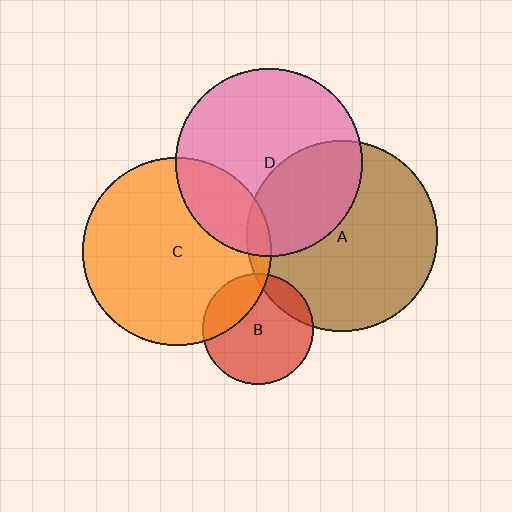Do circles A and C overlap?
Yes.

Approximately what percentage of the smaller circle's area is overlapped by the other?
Approximately 5%.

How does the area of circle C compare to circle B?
Approximately 2.9 times.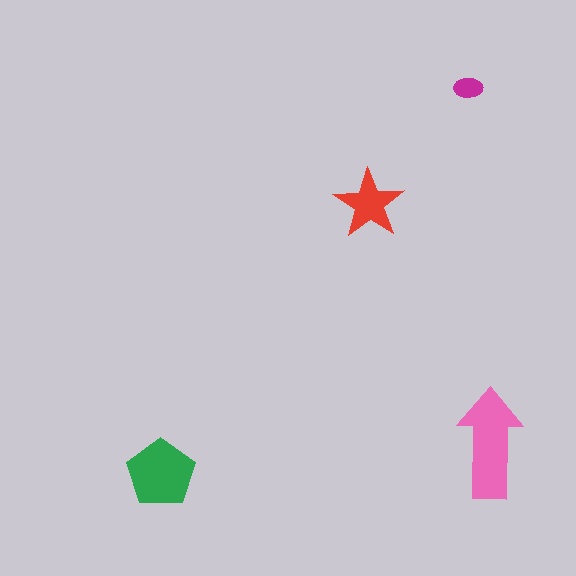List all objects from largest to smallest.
The pink arrow, the green pentagon, the red star, the magenta ellipse.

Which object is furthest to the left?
The green pentagon is leftmost.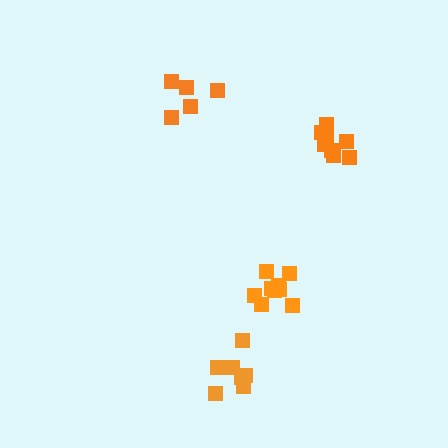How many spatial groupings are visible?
There are 4 spatial groupings.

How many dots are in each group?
Group 1: 7 dots, Group 2: 9 dots, Group 3: 8 dots, Group 4: 5 dots (29 total).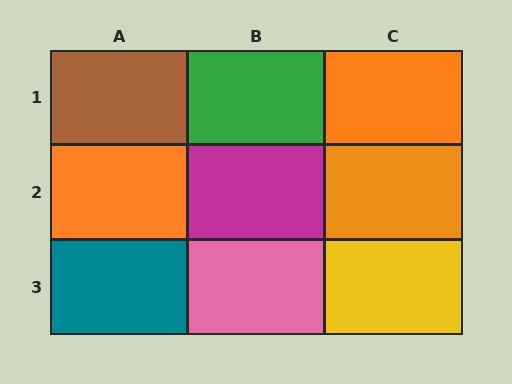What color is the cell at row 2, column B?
Magenta.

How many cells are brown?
1 cell is brown.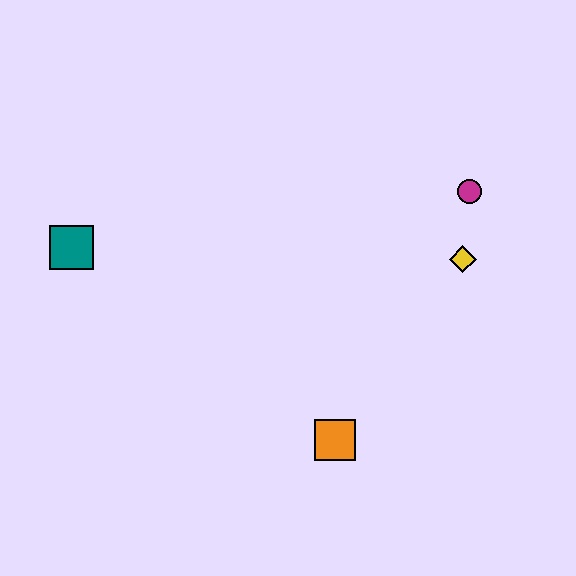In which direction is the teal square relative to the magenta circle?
The teal square is to the left of the magenta circle.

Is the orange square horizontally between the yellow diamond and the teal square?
Yes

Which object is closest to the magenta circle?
The yellow diamond is closest to the magenta circle.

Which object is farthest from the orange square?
The teal square is farthest from the orange square.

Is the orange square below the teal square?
Yes